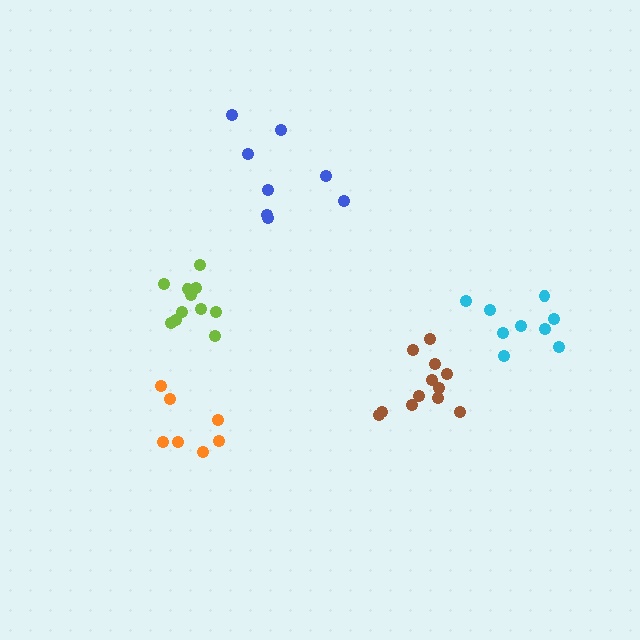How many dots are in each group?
Group 1: 12 dots, Group 2: 7 dots, Group 3: 11 dots, Group 4: 8 dots, Group 5: 9 dots (47 total).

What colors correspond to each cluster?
The clusters are colored: brown, orange, lime, blue, cyan.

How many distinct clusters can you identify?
There are 5 distinct clusters.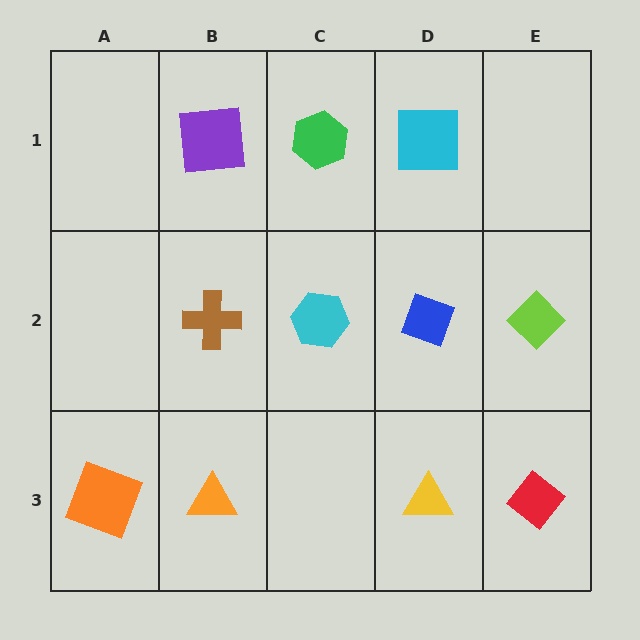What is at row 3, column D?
A yellow triangle.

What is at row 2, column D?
A blue diamond.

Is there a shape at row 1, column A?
No, that cell is empty.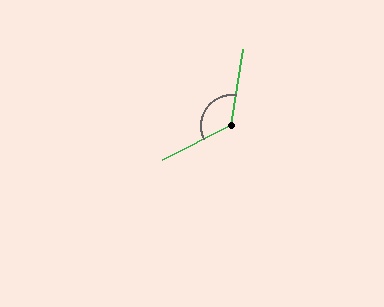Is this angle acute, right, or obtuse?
It is obtuse.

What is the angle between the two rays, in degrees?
Approximately 125 degrees.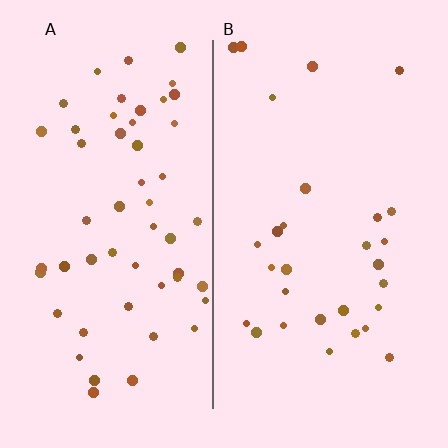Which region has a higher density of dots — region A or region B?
A (the left).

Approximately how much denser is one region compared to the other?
Approximately 1.8× — region A over region B.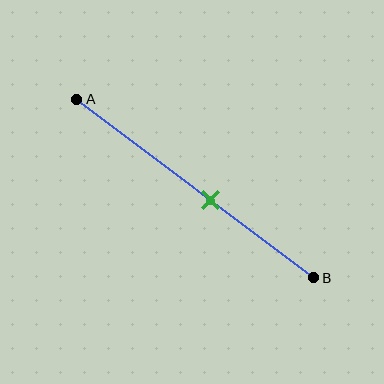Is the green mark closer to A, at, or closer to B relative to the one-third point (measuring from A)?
The green mark is closer to point B than the one-third point of segment AB.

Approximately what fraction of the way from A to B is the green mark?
The green mark is approximately 55% of the way from A to B.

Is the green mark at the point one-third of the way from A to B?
No, the mark is at about 55% from A, not at the 33% one-third point.